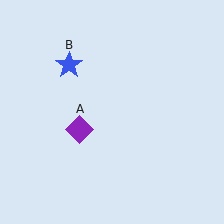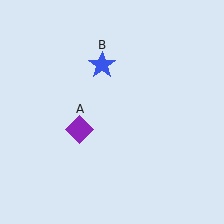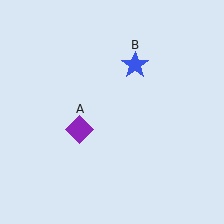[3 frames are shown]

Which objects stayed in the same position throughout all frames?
Purple diamond (object A) remained stationary.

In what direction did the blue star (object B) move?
The blue star (object B) moved right.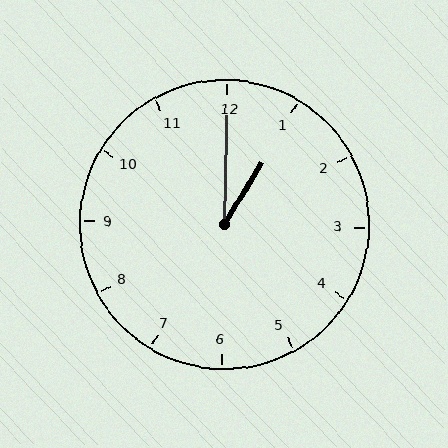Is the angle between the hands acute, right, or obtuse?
It is acute.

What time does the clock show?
1:00.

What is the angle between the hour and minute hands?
Approximately 30 degrees.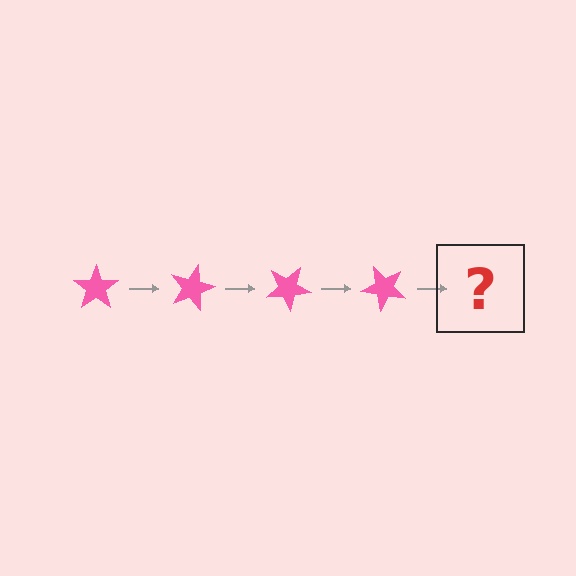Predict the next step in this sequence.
The next step is a pink star rotated 60 degrees.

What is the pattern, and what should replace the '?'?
The pattern is that the star rotates 15 degrees each step. The '?' should be a pink star rotated 60 degrees.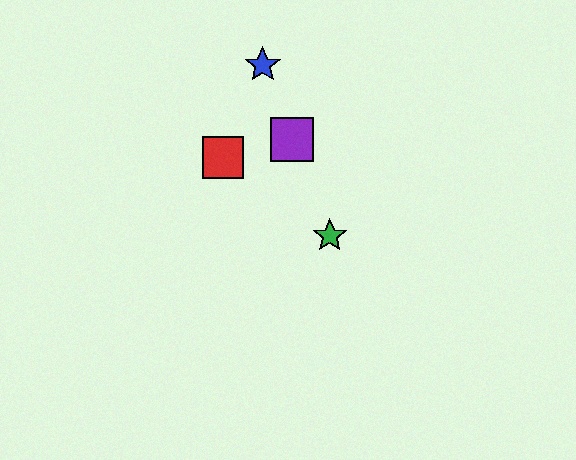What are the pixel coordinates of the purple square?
The purple square is at (292, 139).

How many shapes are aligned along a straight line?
4 shapes (the blue star, the green star, the yellow diamond, the purple square) are aligned along a straight line.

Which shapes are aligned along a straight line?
The blue star, the green star, the yellow diamond, the purple square are aligned along a straight line.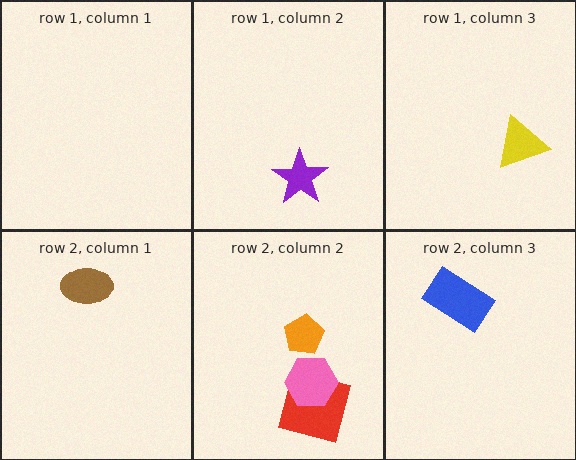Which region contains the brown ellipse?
The row 2, column 1 region.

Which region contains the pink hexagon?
The row 2, column 2 region.